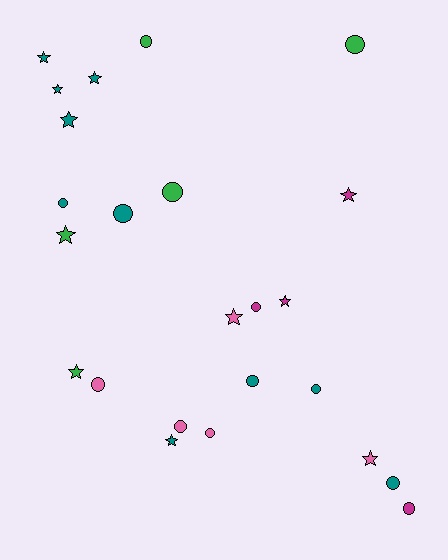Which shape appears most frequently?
Circle, with 13 objects.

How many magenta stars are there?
There are 2 magenta stars.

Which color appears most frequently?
Teal, with 10 objects.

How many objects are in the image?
There are 24 objects.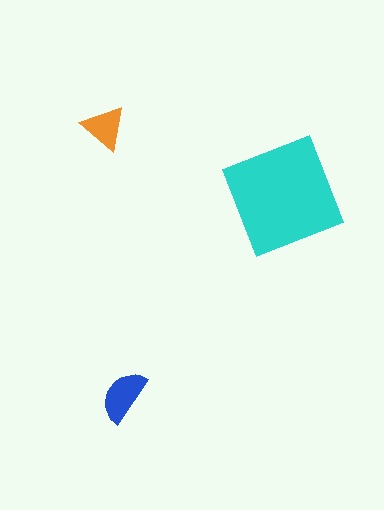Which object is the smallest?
The orange triangle.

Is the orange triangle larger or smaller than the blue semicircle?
Smaller.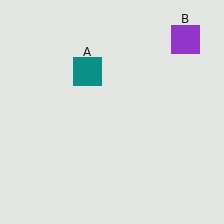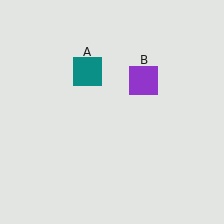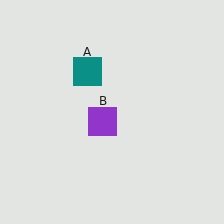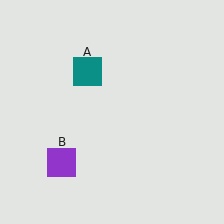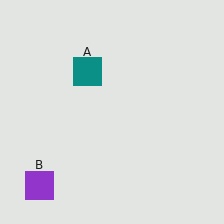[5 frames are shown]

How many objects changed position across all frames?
1 object changed position: purple square (object B).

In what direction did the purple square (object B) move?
The purple square (object B) moved down and to the left.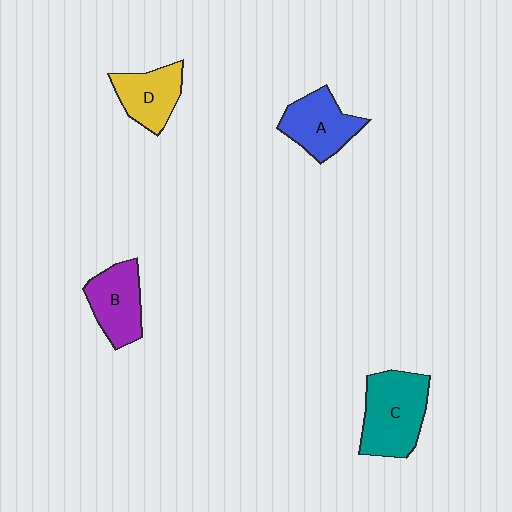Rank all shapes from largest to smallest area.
From largest to smallest: C (teal), A (blue), B (purple), D (yellow).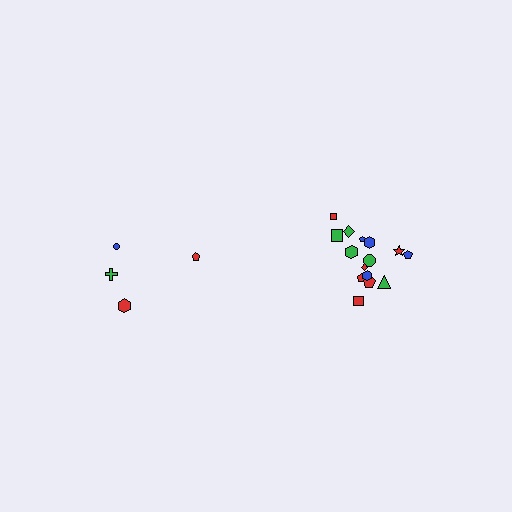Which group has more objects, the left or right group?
The right group.